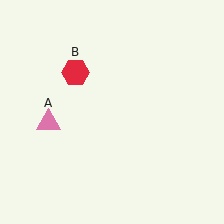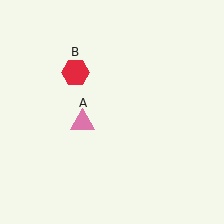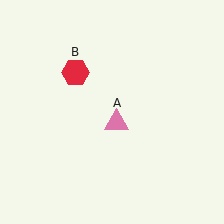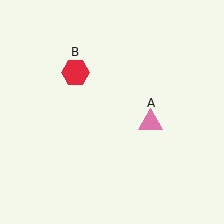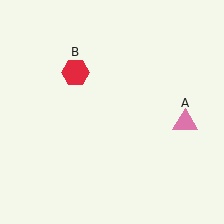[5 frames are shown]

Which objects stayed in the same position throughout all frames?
Red hexagon (object B) remained stationary.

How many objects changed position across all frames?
1 object changed position: pink triangle (object A).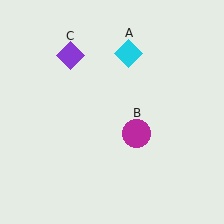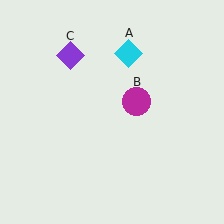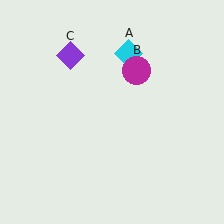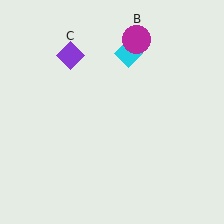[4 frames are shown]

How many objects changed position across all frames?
1 object changed position: magenta circle (object B).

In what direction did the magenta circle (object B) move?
The magenta circle (object B) moved up.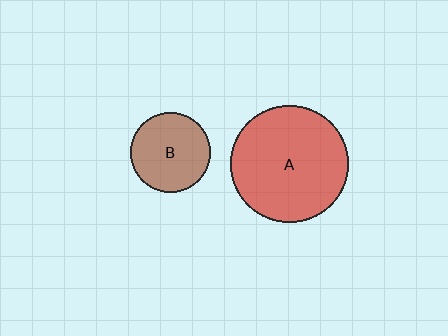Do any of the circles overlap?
No, none of the circles overlap.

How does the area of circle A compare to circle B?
Approximately 2.2 times.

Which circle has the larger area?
Circle A (red).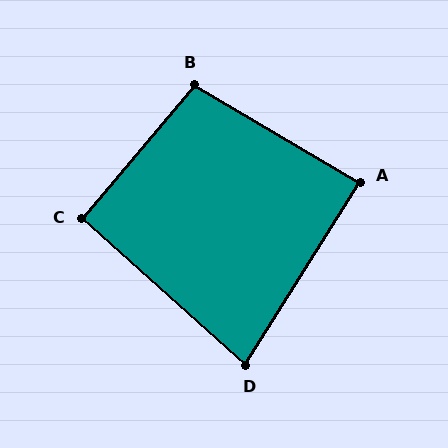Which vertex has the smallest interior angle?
D, at approximately 80 degrees.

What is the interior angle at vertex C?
Approximately 92 degrees (approximately right).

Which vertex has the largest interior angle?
B, at approximately 100 degrees.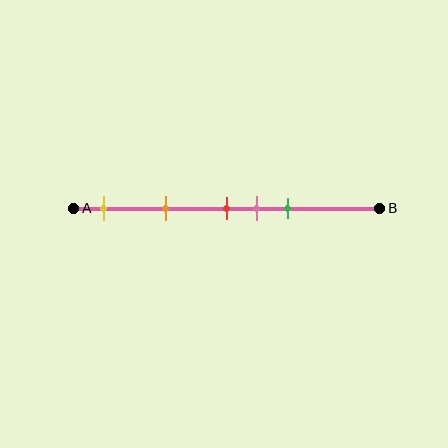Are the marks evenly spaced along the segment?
No, the marks are not evenly spaced.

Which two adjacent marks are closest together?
The red and pink marks are the closest adjacent pair.